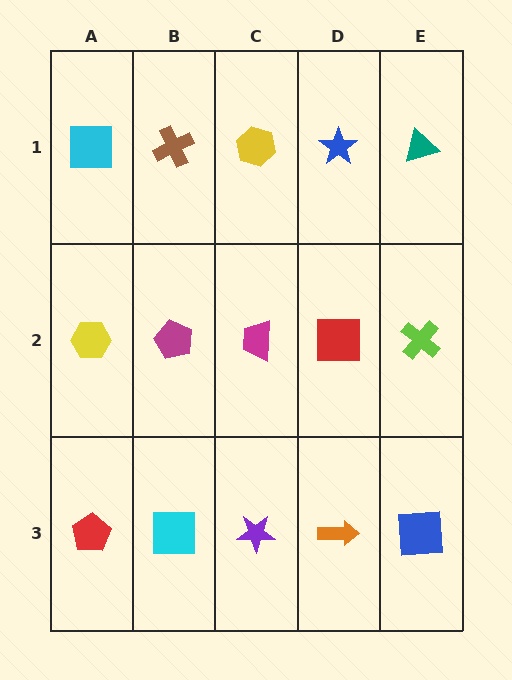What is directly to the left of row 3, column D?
A purple star.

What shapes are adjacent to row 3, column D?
A red square (row 2, column D), a purple star (row 3, column C), a blue square (row 3, column E).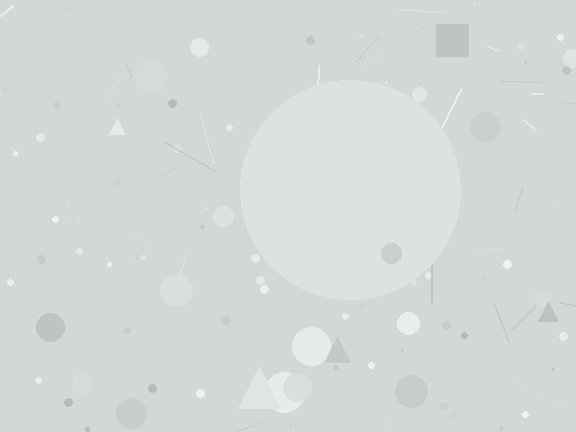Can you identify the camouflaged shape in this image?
The camouflaged shape is a circle.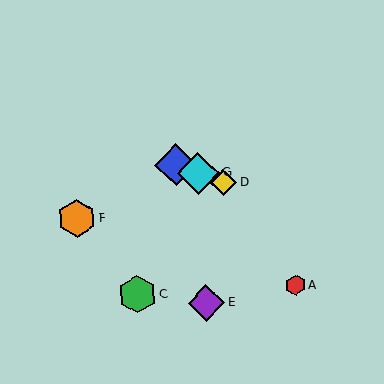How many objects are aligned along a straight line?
3 objects (B, D, G) are aligned along a straight line.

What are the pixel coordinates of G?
Object G is at (198, 173).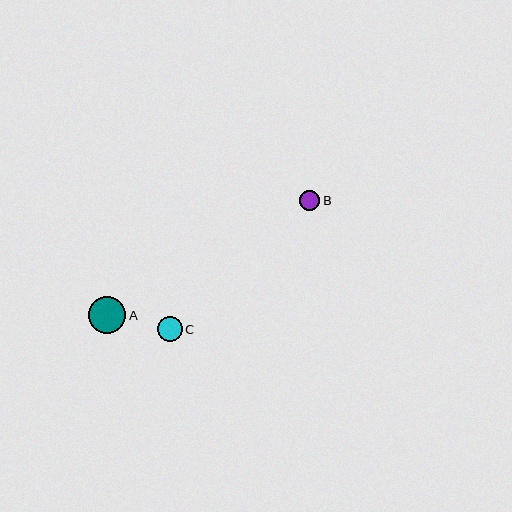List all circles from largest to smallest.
From largest to smallest: A, C, B.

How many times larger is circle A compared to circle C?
Circle A is approximately 1.5 times the size of circle C.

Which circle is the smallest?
Circle B is the smallest with a size of approximately 20 pixels.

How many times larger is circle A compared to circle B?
Circle A is approximately 1.9 times the size of circle B.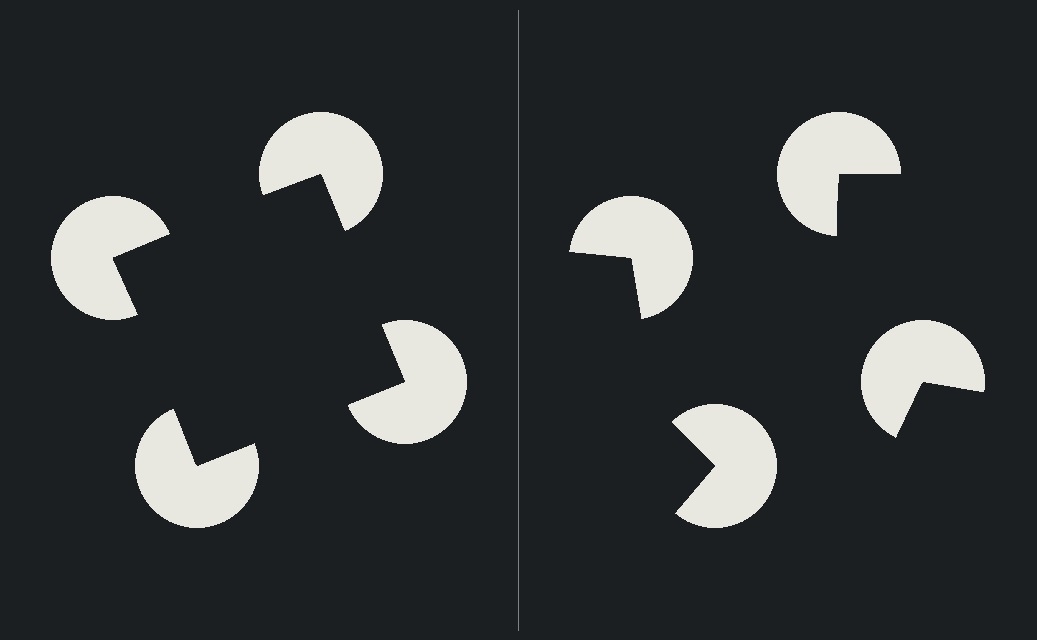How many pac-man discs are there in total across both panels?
8 — 4 on each side.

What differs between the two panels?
The pac-man discs are positioned identically on both sides; only the wedge orientations differ. On the left they align to a square; on the right they are misaligned.